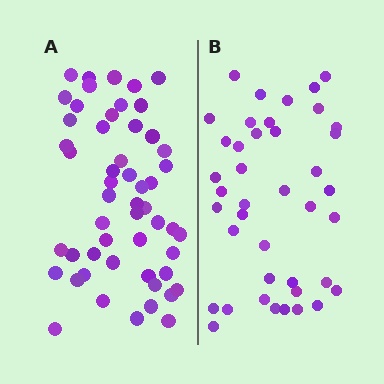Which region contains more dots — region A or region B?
Region A (the left region) has more dots.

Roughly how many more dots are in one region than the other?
Region A has roughly 12 or so more dots than region B.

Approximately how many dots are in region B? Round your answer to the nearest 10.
About 40 dots. (The exact count is 41, which rounds to 40.)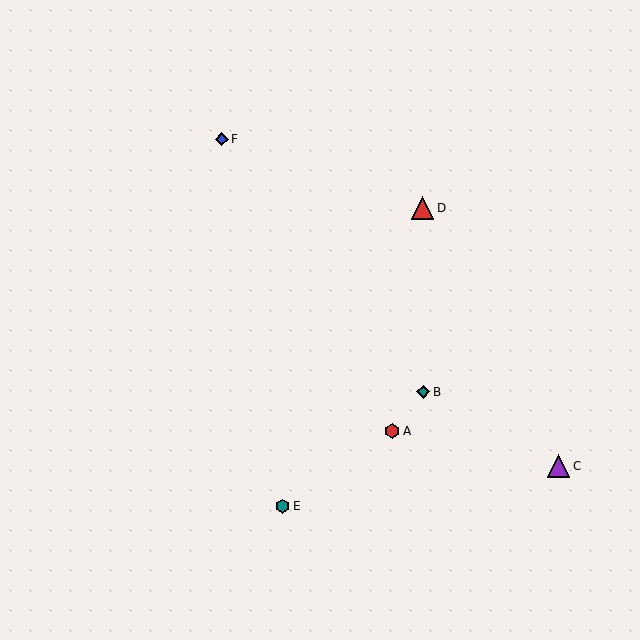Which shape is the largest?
The red triangle (labeled D) is the largest.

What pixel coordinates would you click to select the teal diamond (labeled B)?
Click at (423, 392) to select the teal diamond B.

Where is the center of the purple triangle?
The center of the purple triangle is at (559, 466).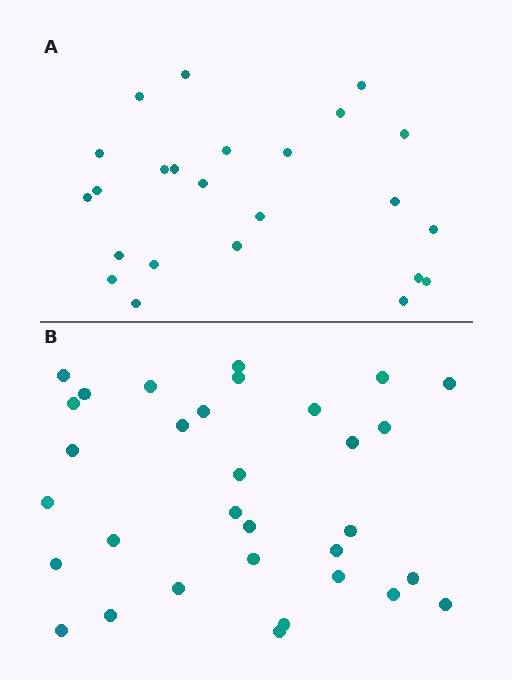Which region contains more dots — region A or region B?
Region B (the bottom region) has more dots.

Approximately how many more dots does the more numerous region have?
Region B has roughly 8 or so more dots than region A.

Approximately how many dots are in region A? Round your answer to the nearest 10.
About 20 dots. (The exact count is 24, which rounds to 20.)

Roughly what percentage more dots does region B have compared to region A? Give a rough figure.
About 35% more.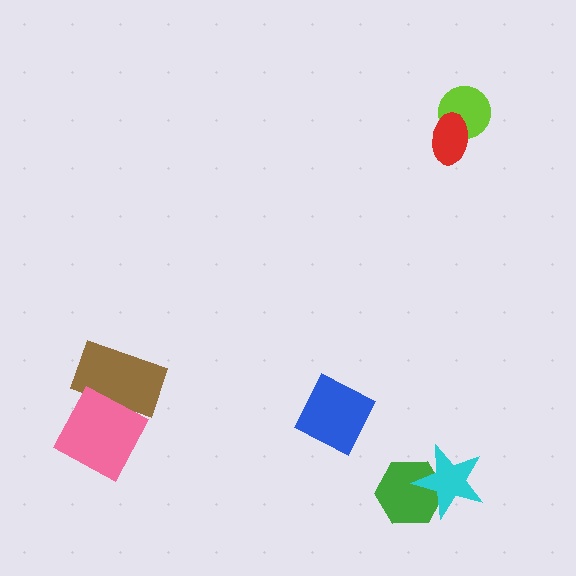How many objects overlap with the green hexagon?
1 object overlaps with the green hexagon.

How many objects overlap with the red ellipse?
1 object overlaps with the red ellipse.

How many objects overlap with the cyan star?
1 object overlaps with the cyan star.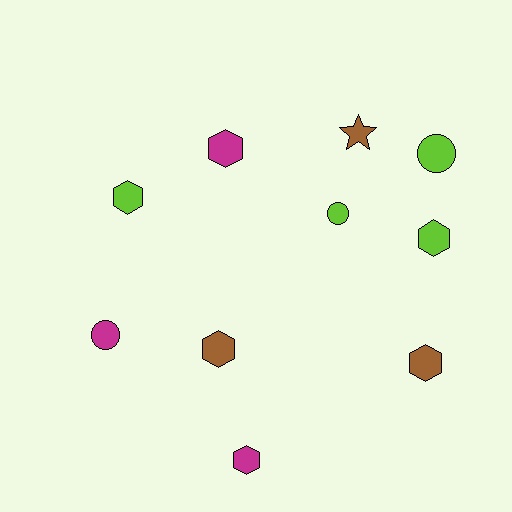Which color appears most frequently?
Lime, with 4 objects.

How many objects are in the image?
There are 10 objects.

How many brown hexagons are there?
There are 2 brown hexagons.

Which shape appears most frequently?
Hexagon, with 6 objects.